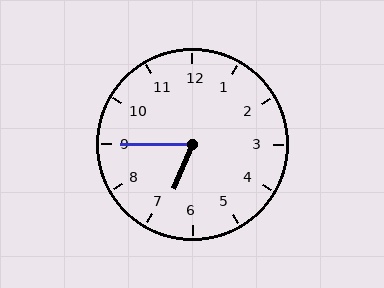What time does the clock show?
6:45.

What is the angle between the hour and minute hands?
Approximately 68 degrees.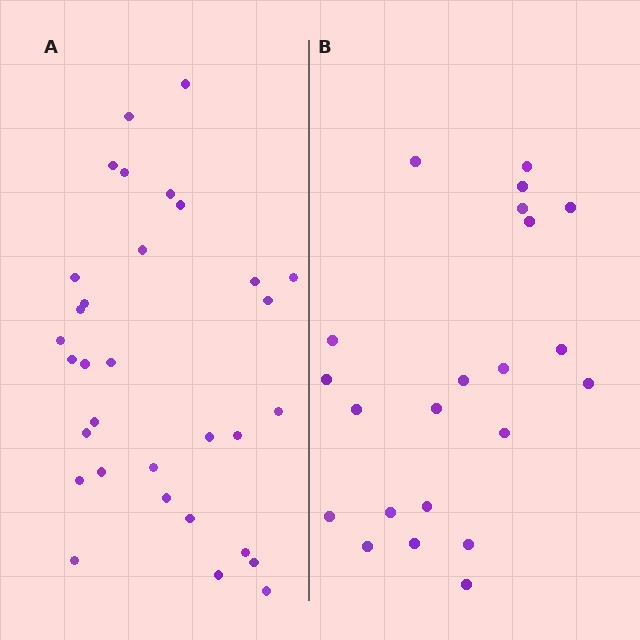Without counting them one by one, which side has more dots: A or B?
Region A (the left region) has more dots.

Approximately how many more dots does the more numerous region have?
Region A has roughly 10 or so more dots than region B.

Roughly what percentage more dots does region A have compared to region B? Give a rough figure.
About 45% more.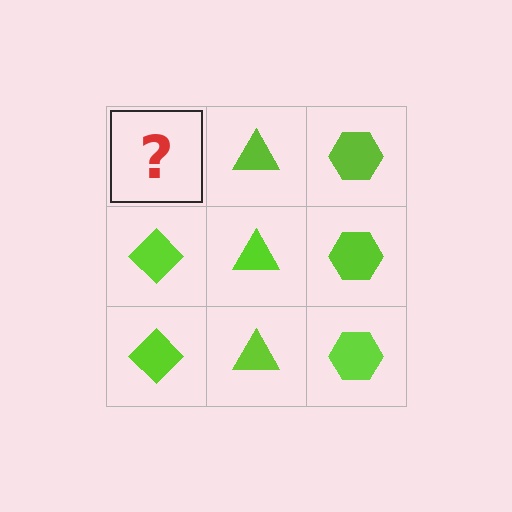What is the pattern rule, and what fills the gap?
The rule is that each column has a consistent shape. The gap should be filled with a lime diamond.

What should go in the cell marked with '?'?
The missing cell should contain a lime diamond.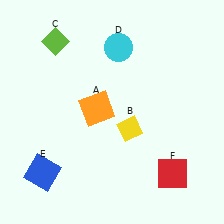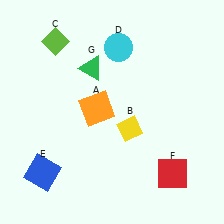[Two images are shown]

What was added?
A green triangle (G) was added in Image 2.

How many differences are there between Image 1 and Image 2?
There is 1 difference between the two images.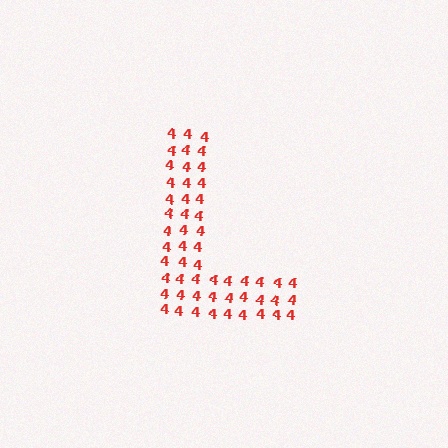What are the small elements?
The small elements are digit 4's.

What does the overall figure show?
The overall figure shows the letter L.